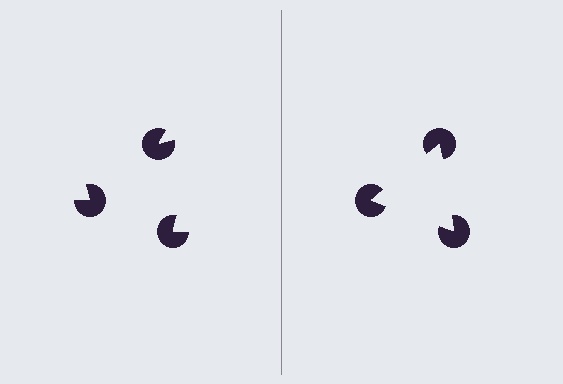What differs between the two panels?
The pac-man discs are positioned identically on both sides; only the wedge orientations differ. On the right they align to a triangle; on the left they are misaligned.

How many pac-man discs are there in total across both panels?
6 — 3 on each side.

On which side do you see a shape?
An illusory triangle appears on the right side. On the left side the wedge cuts are rotated, so no coherent shape forms.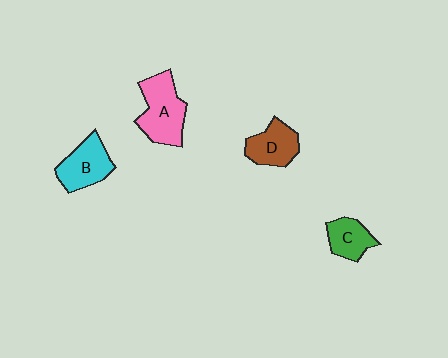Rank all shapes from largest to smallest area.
From largest to smallest: A (pink), B (cyan), D (brown), C (green).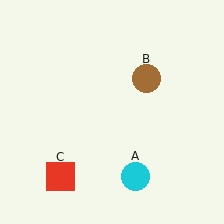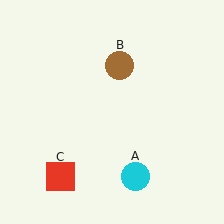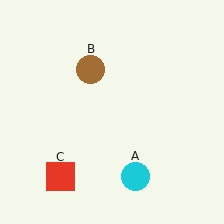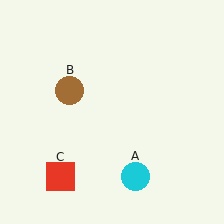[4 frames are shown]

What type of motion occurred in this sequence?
The brown circle (object B) rotated counterclockwise around the center of the scene.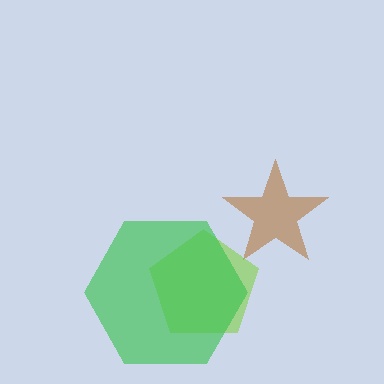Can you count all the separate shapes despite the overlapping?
Yes, there are 3 separate shapes.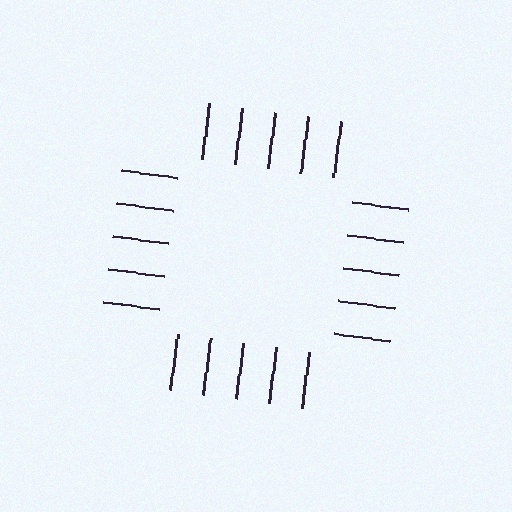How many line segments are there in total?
20 — 5 along each of the 4 edges.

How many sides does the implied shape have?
4 sides — the line-ends trace a square.